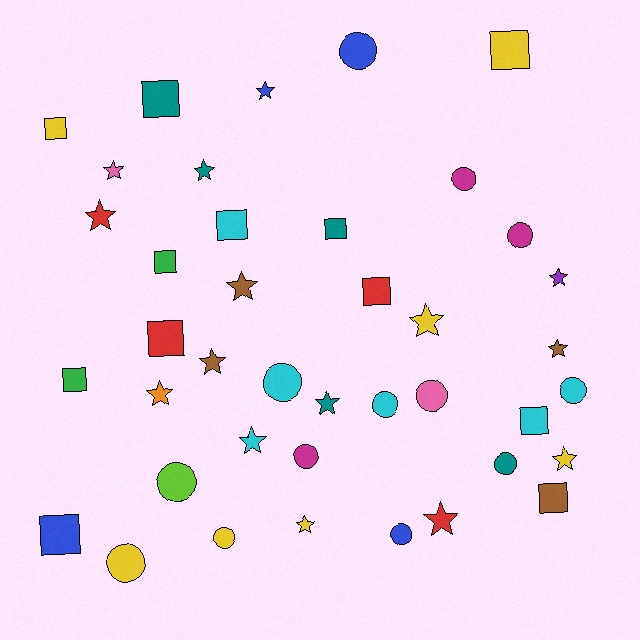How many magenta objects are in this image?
There are 3 magenta objects.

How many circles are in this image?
There are 13 circles.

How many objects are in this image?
There are 40 objects.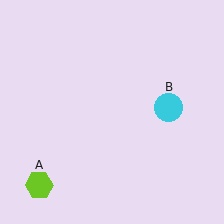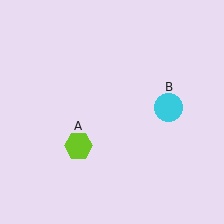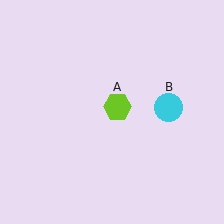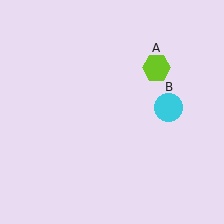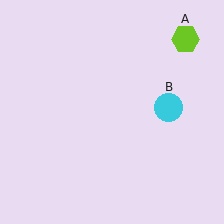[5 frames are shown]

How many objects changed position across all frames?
1 object changed position: lime hexagon (object A).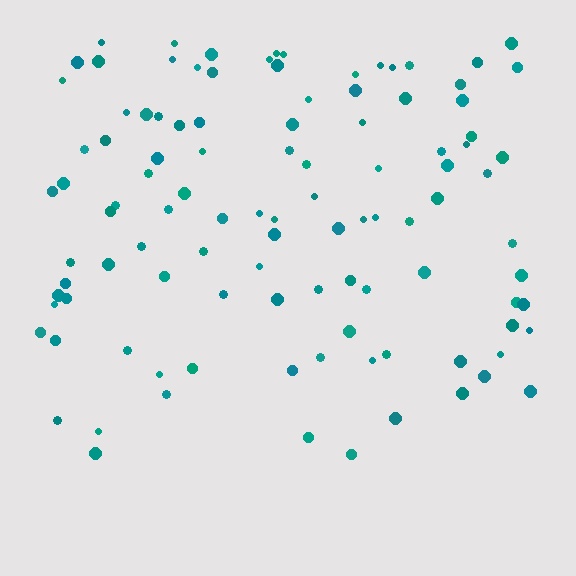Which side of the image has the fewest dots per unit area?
The bottom.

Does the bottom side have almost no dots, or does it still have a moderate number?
Still a moderate number, just noticeably fewer than the top.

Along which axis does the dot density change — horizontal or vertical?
Vertical.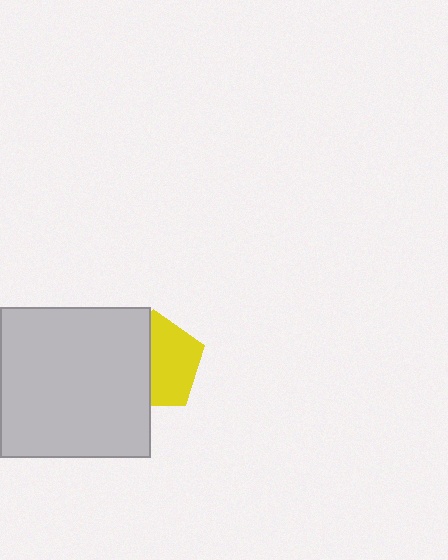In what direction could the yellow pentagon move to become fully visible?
The yellow pentagon could move right. That would shift it out from behind the light gray square entirely.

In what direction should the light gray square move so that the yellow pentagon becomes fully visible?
The light gray square should move left. That is the shortest direction to clear the overlap and leave the yellow pentagon fully visible.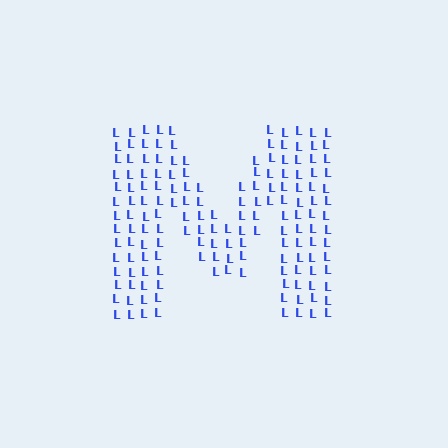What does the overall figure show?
The overall figure shows the letter M.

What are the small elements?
The small elements are letter L's.